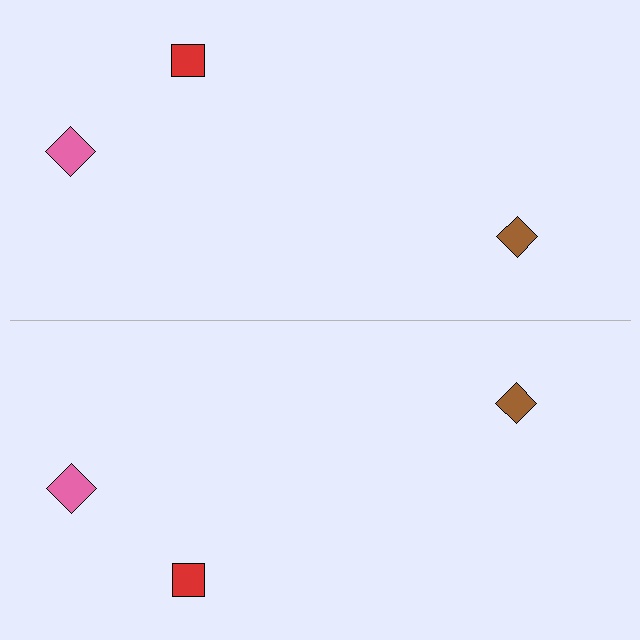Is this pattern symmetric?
Yes, this pattern has bilateral (reflection) symmetry.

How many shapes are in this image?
There are 6 shapes in this image.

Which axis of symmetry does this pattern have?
The pattern has a horizontal axis of symmetry running through the center of the image.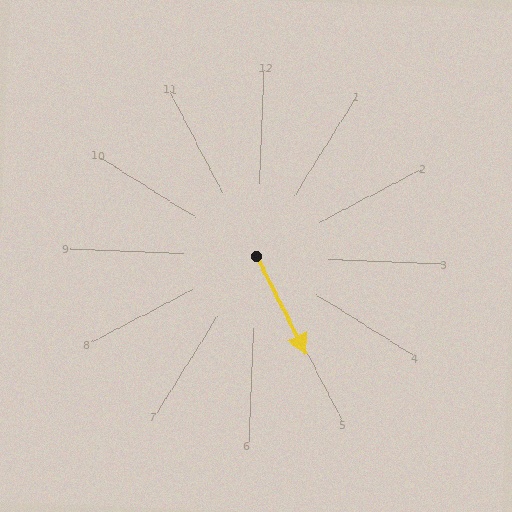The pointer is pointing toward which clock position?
Roughly 5 o'clock.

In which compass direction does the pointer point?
Southeast.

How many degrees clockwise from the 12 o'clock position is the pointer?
Approximately 151 degrees.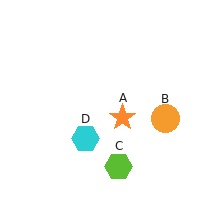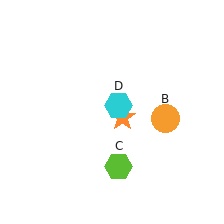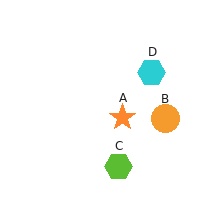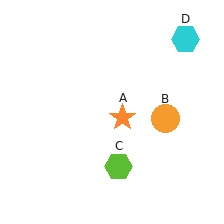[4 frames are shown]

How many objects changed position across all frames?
1 object changed position: cyan hexagon (object D).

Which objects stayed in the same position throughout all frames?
Orange star (object A) and orange circle (object B) and lime hexagon (object C) remained stationary.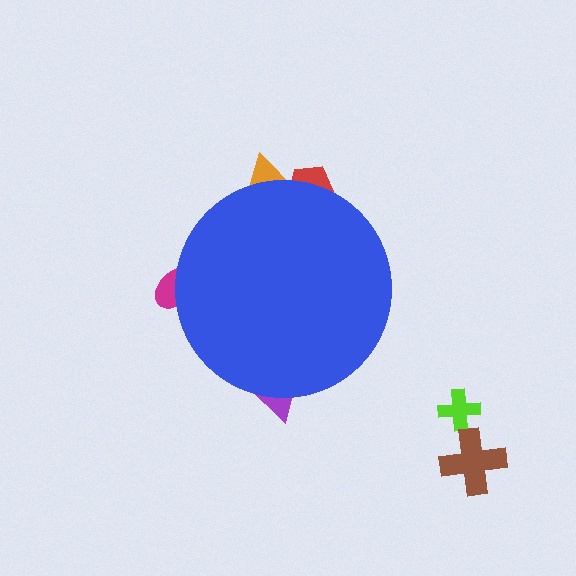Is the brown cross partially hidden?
No, the brown cross is fully visible.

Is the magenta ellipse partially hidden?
Yes, the magenta ellipse is partially hidden behind the blue circle.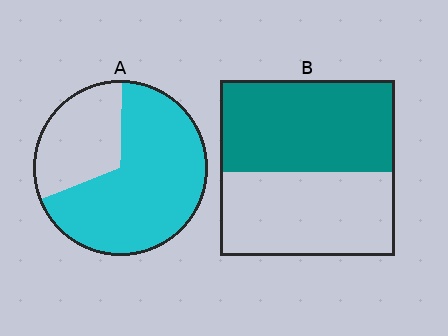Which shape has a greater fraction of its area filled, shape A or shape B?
Shape A.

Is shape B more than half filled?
Roughly half.